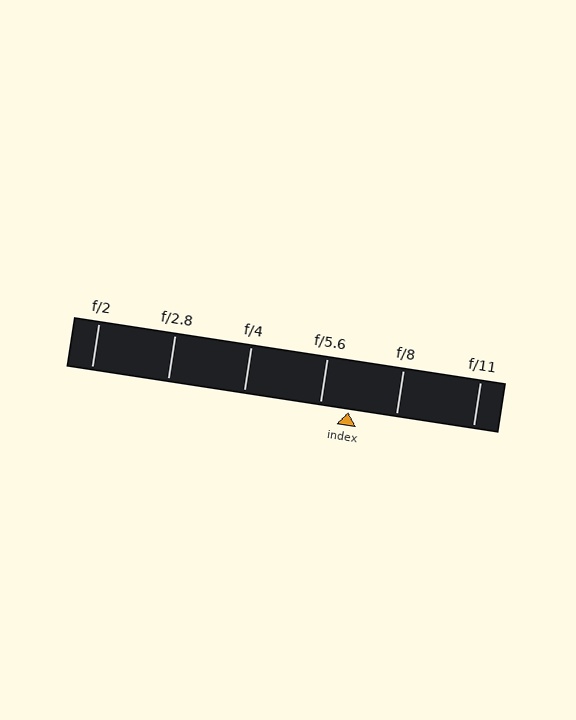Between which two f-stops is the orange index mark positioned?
The index mark is between f/5.6 and f/8.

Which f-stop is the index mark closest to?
The index mark is closest to f/5.6.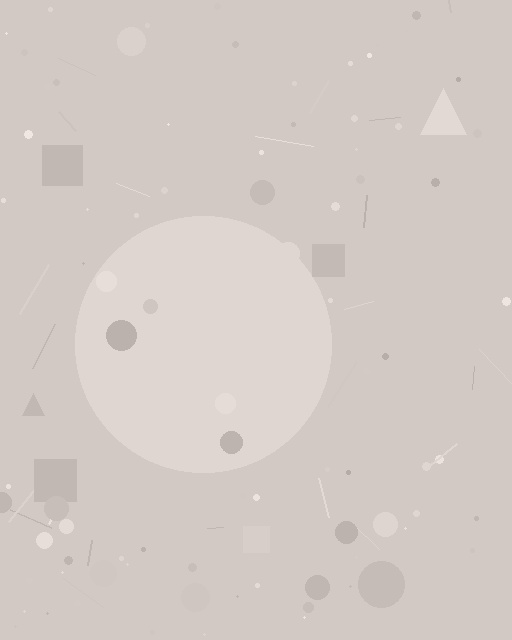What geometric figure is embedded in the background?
A circle is embedded in the background.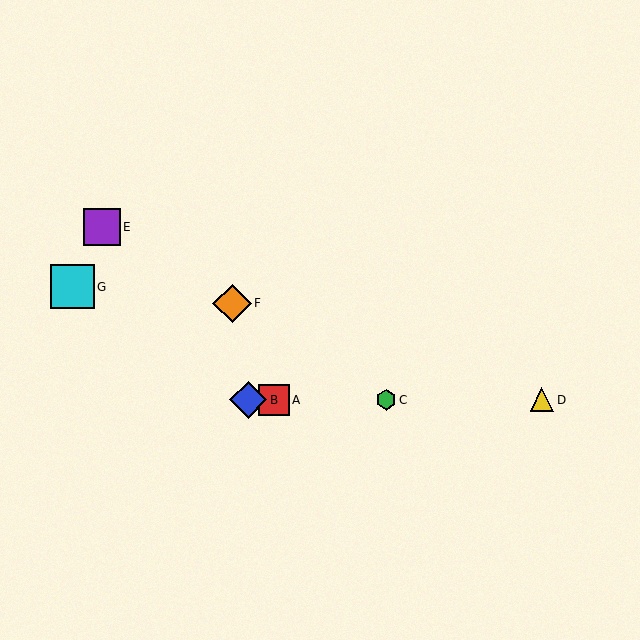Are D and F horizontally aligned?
No, D is at y≈400 and F is at y≈303.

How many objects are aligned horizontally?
4 objects (A, B, C, D) are aligned horizontally.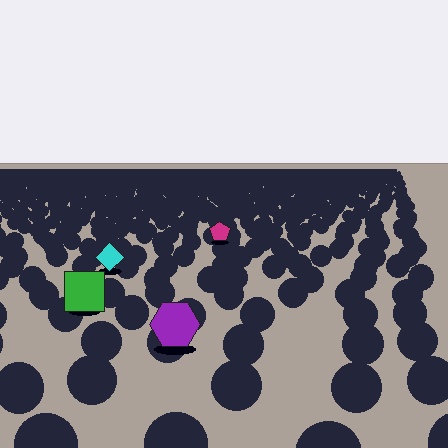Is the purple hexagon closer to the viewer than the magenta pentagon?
Yes. The purple hexagon is closer — you can tell from the texture gradient: the ground texture is coarser near it.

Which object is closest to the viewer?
The purple hexagon is closest. The texture marks near it are larger and more spread out.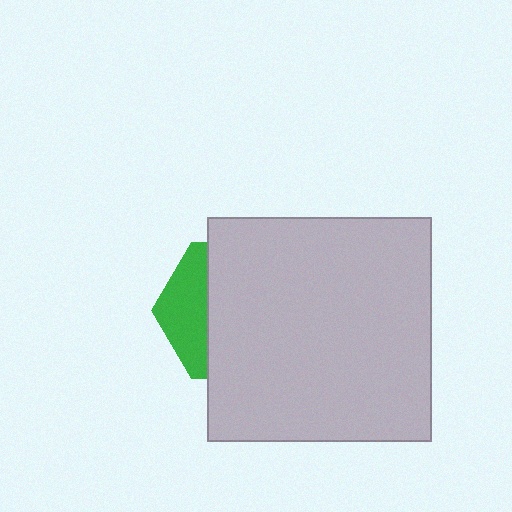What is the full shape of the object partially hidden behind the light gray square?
The partially hidden object is a green hexagon.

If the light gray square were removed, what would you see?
You would see the complete green hexagon.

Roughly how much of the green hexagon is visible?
A small part of it is visible (roughly 31%).